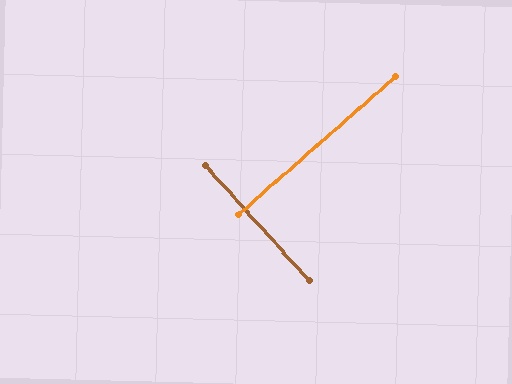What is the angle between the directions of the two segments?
Approximately 90 degrees.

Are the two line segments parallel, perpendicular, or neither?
Perpendicular — they meet at approximately 90°.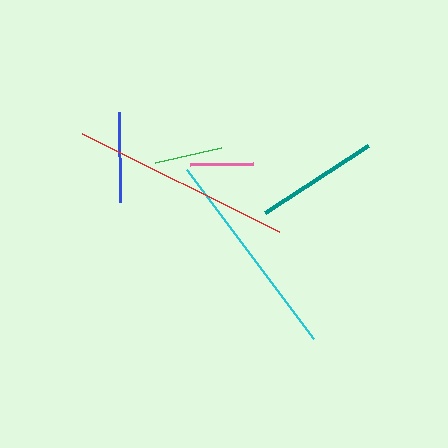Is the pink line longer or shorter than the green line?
The green line is longer than the pink line.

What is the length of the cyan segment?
The cyan segment is approximately 212 pixels long.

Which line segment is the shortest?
The pink line is the shortest at approximately 64 pixels.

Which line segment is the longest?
The red line is the longest at approximately 220 pixels.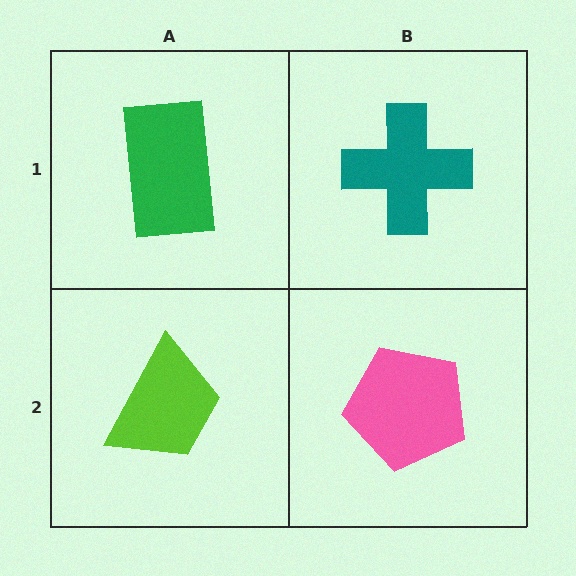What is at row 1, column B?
A teal cross.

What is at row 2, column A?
A lime trapezoid.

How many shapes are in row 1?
2 shapes.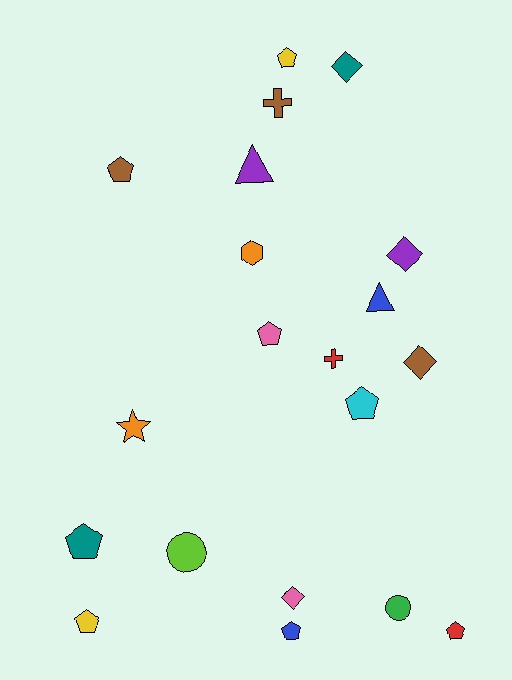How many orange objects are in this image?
There are 2 orange objects.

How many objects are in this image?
There are 20 objects.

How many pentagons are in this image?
There are 8 pentagons.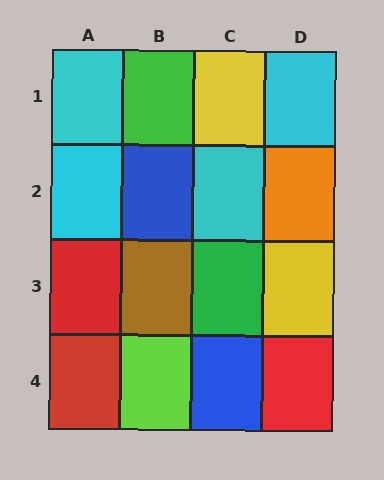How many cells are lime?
1 cell is lime.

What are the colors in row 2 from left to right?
Cyan, blue, cyan, orange.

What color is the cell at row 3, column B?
Brown.